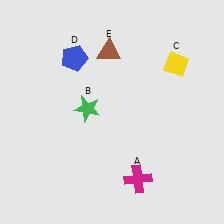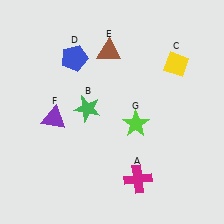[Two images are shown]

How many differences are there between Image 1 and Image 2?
There are 2 differences between the two images.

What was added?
A purple triangle (F), a lime star (G) were added in Image 2.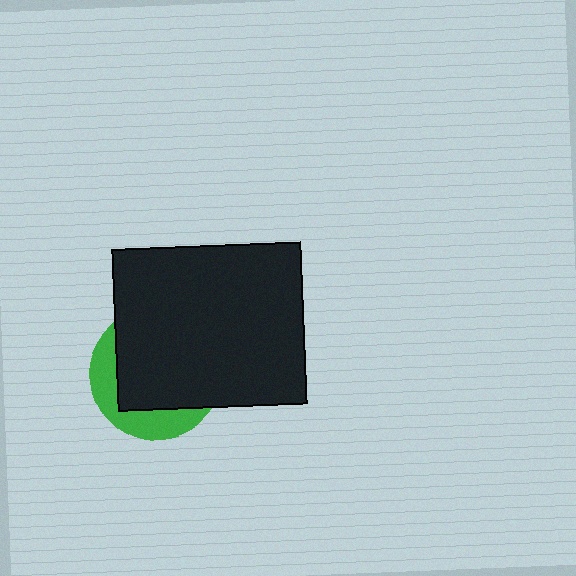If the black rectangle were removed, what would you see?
You would see the complete green circle.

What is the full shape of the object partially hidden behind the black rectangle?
The partially hidden object is a green circle.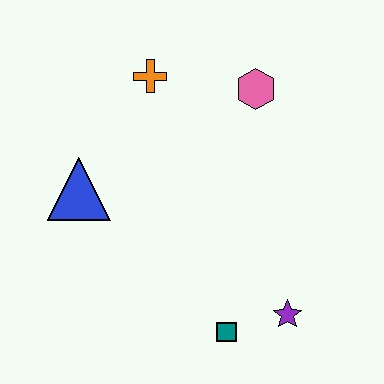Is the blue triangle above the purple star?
Yes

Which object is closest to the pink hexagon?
The orange cross is closest to the pink hexagon.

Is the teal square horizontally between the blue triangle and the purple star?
Yes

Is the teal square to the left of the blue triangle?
No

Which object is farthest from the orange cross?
The purple star is farthest from the orange cross.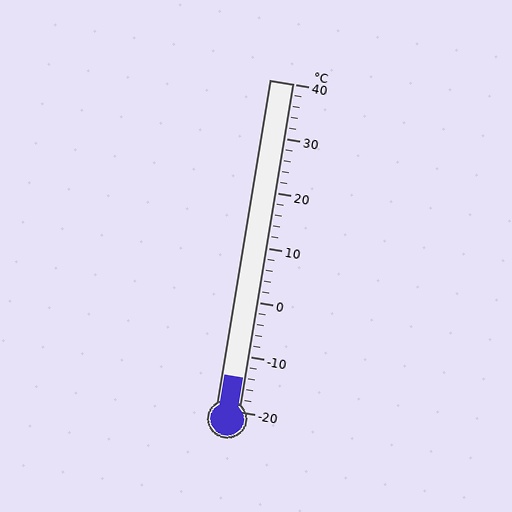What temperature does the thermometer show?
The thermometer shows approximately -14°C.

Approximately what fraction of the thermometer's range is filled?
The thermometer is filled to approximately 10% of its range.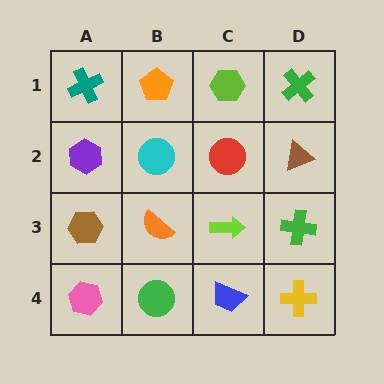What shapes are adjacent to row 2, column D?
A green cross (row 1, column D), a green cross (row 3, column D), a red circle (row 2, column C).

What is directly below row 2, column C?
A lime arrow.